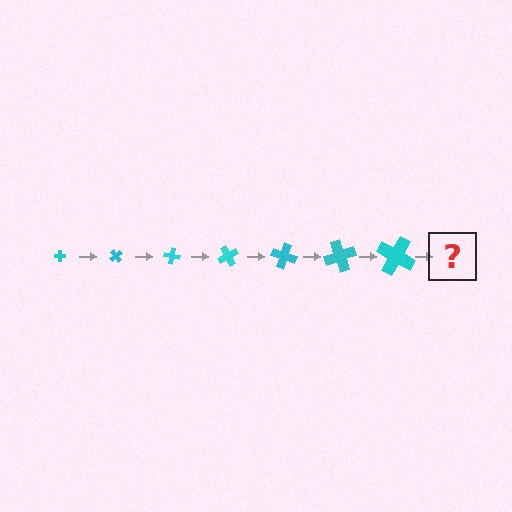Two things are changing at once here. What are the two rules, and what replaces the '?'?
The two rules are that the cross grows larger each step and it rotates 50 degrees each step. The '?' should be a cross, larger than the previous one and rotated 350 degrees from the start.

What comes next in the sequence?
The next element should be a cross, larger than the previous one and rotated 350 degrees from the start.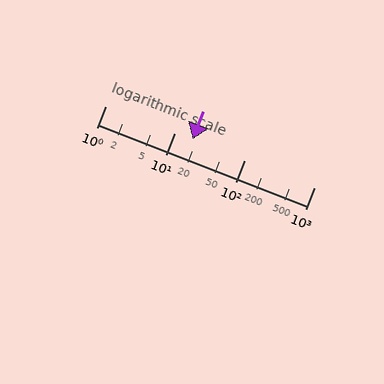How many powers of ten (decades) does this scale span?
The scale spans 3 decades, from 1 to 1000.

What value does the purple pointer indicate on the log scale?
The pointer indicates approximately 18.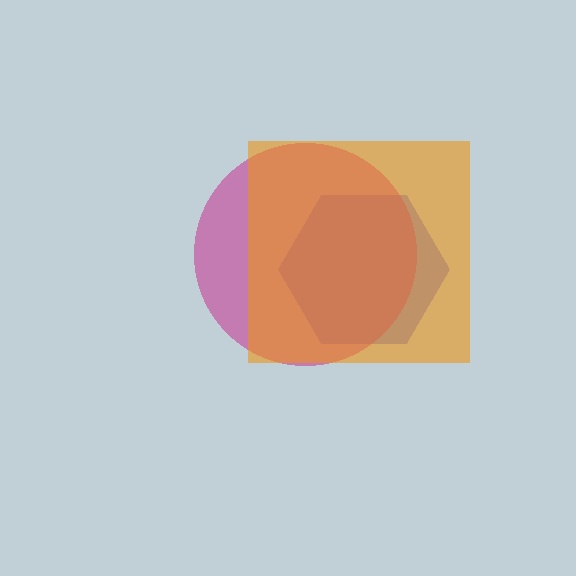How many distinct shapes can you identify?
There are 3 distinct shapes: a blue hexagon, a magenta circle, an orange square.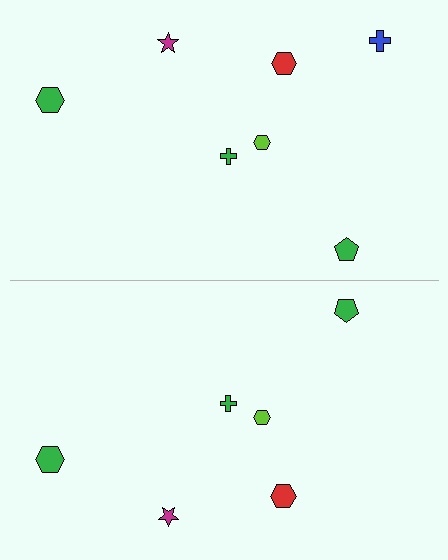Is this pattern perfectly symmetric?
No, the pattern is not perfectly symmetric. A blue cross is missing from the bottom side.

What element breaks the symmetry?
A blue cross is missing from the bottom side.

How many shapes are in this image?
There are 13 shapes in this image.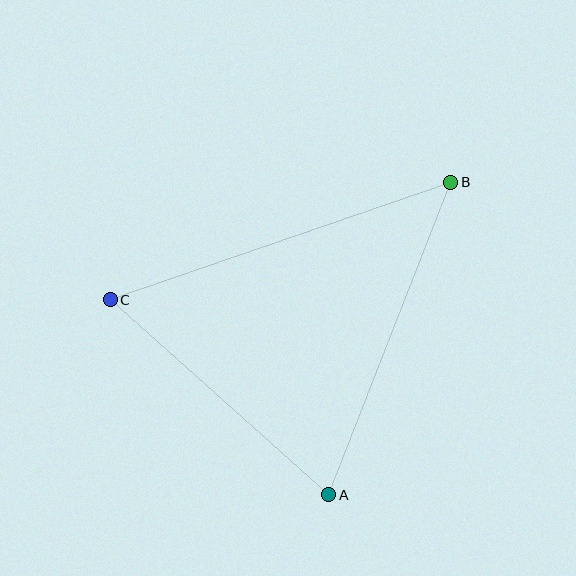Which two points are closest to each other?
Points A and C are closest to each other.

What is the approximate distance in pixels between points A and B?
The distance between A and B is approximately 335 pixels.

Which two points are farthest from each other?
Points B and C are farthest from each other.